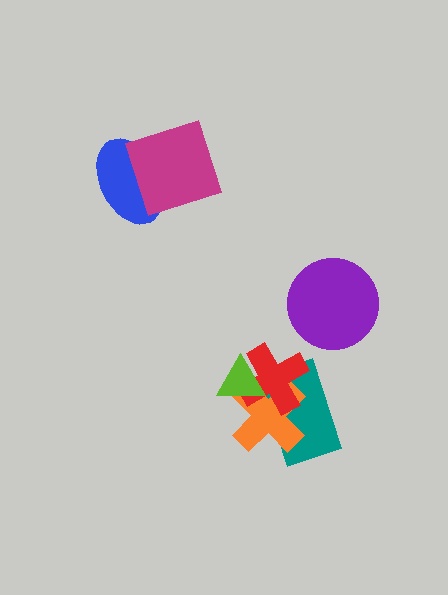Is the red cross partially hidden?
Yes, it is partially covered by another shape.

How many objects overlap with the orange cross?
3 objects overlap with the orange cross.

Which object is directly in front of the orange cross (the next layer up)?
The red cross is directly in front of the orange cross.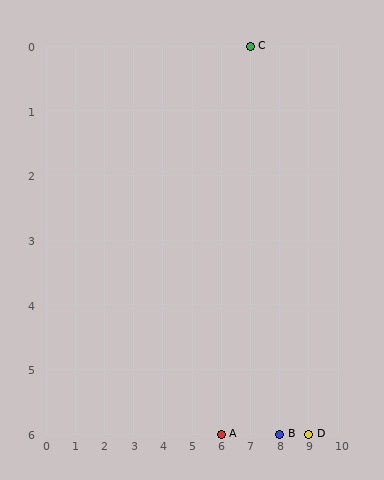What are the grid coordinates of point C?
Point C is at grid coordinates (7, 0).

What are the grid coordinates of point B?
Point B is at grid coordinates (8, 6).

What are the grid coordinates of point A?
Point A is at grid coordinates (6, 6).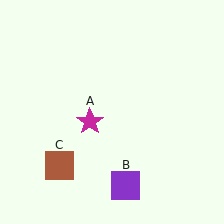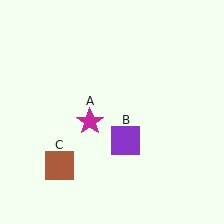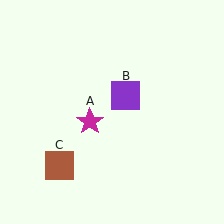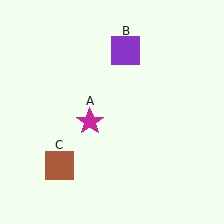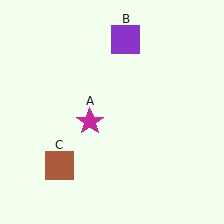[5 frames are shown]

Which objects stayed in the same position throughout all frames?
Magenta star (object A) and brown square (object C) remained stationary.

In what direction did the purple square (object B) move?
The purple square (object B) moved up.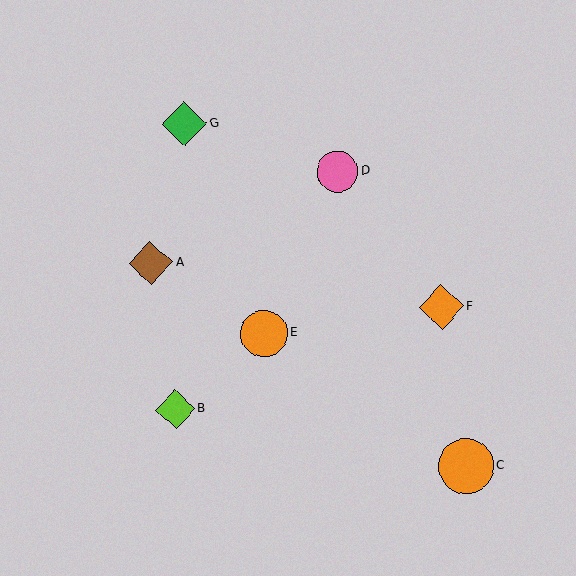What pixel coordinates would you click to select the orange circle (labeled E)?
Click at (264, 334) to select the orange circle E.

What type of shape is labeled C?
Shape C is an orange circle.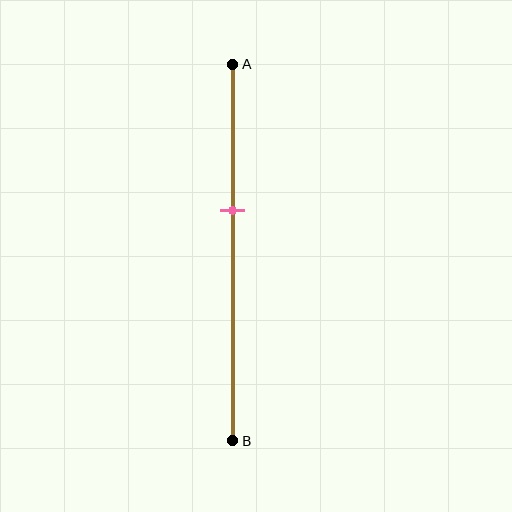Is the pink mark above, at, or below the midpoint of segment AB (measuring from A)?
The pink mark is above the midpoint of segment AB.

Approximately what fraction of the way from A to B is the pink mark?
The pink mark is approximately 40% of the way from A to B.